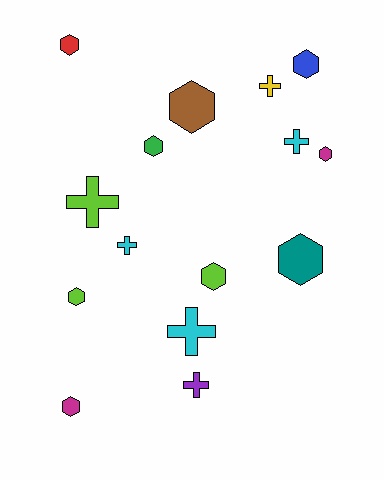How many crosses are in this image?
There are 6 crosses.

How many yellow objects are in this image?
There is 1 yellow object.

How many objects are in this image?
There are 15 objects.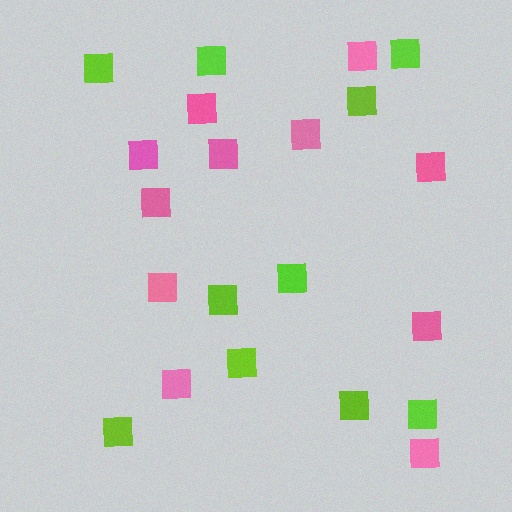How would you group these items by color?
There are 2 groups: one group of lime squares (10) and one group of pink squares (11).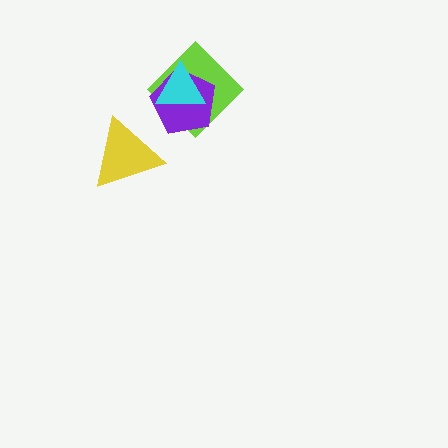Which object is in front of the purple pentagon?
The cyan triangle is in front of the purple pentagon.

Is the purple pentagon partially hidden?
Yes, it is partially covered by another shape.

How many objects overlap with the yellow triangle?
0 objects overlap with the yellow triangle.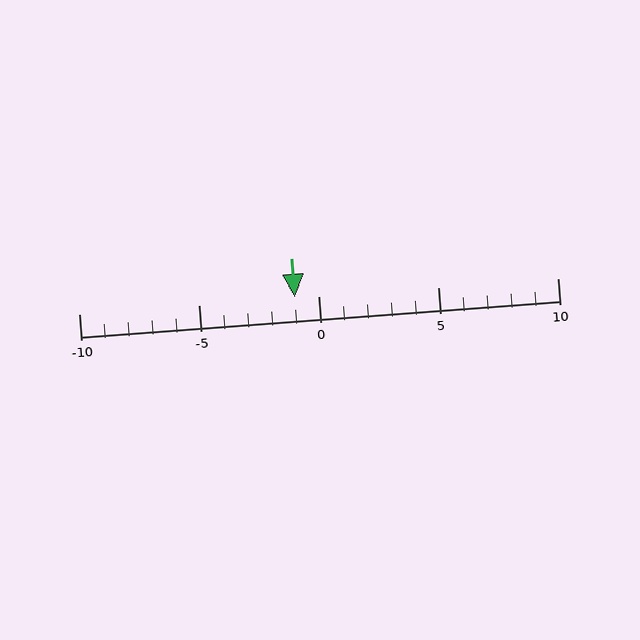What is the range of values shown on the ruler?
The ruler shows values from -10 to 10.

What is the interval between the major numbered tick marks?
The major tick marks are spaced 5 units apart.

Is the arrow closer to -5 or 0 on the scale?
The arrow is closer to 0.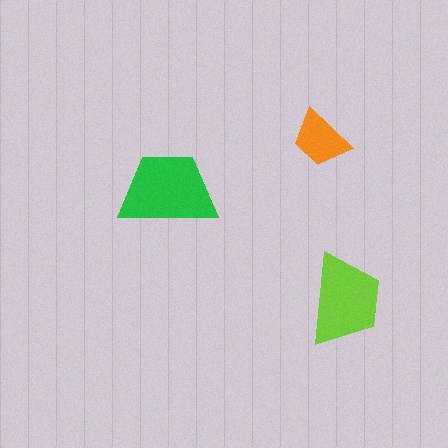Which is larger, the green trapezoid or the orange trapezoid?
The green one.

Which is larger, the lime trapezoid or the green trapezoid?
The green one.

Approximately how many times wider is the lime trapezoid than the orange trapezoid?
About 1.5 times wider.